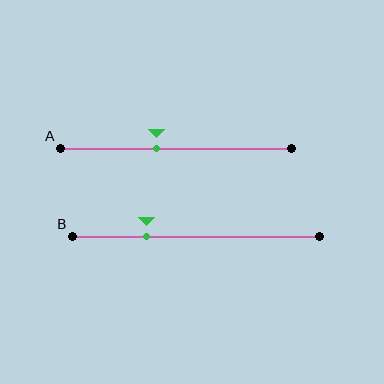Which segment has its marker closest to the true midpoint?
Segment A has its marker closest to the true midpoint.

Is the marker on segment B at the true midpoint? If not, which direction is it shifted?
No, the marker on segment B is shifted to the left by about 20% of the segment length.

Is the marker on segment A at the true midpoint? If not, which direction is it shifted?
No, the marker on segment A is shifted to the left by about 9% of the segment length.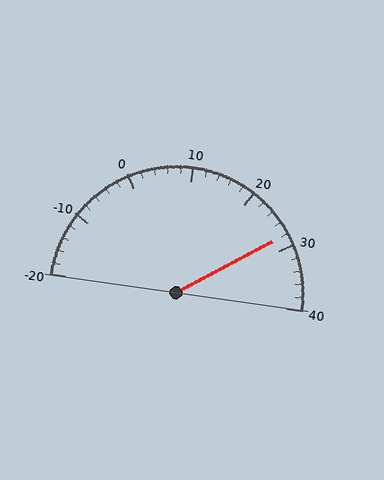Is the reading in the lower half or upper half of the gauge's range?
The reading is in the upper half of the range (-20 to 40).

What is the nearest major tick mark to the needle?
The nearest major tick mark is 30.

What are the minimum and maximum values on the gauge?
The gauge ranges from -20 to 40.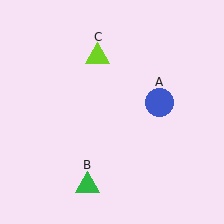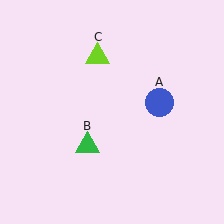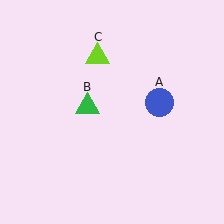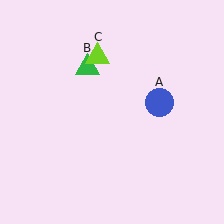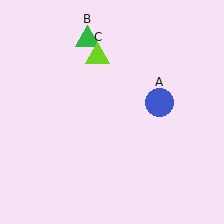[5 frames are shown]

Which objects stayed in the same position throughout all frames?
Blue circle (object A) and lime triangle (object C) remained stationary.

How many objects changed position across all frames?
1 object changed position: green triangle (object B).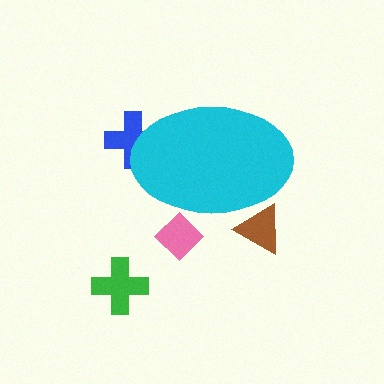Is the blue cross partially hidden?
Yes, the blue cross is partially hidden behind the cyan ellipse.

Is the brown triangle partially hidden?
Yes, the brown triangle is partially hidden behind the cyan ellipse.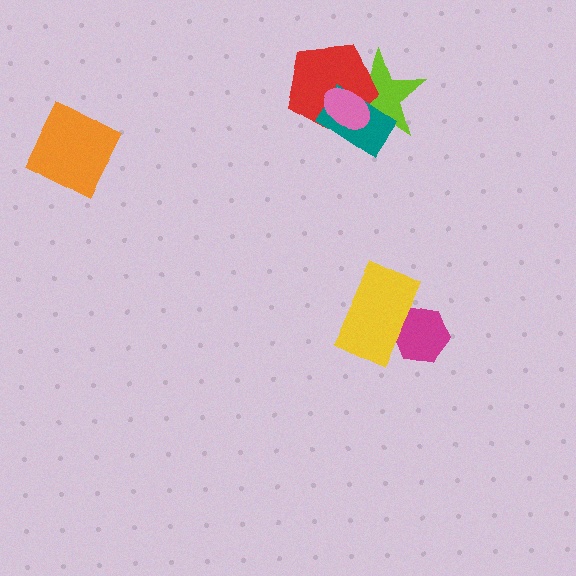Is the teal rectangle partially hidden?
Yes, it is partially covered by another shape.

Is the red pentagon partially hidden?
Yes, it is partially covered by another shape.